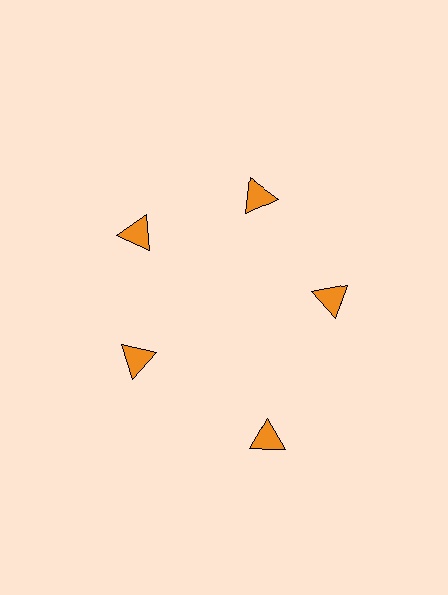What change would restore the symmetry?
The symmetry would be restored by moving it inward, back onto the ring so that all 5 triangles sit at equal angles and equal distance from the center.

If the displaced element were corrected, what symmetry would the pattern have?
It would have 5-fold rotational symmetry — the pattern would map onto itself every 72 degrees.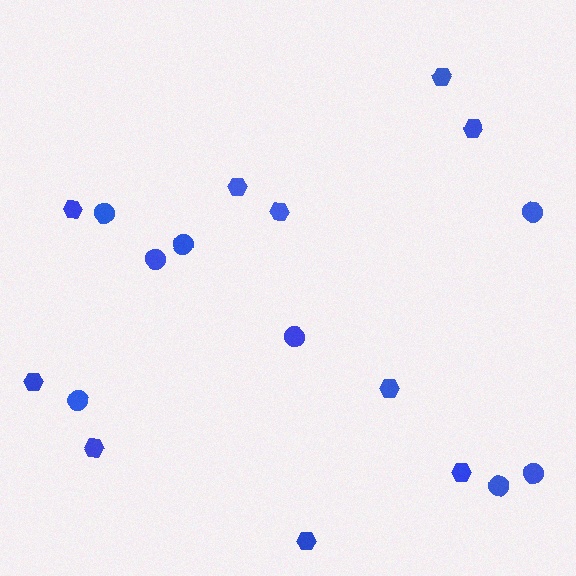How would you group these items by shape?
There are 2 groups: one group of circles (8) and one group of hexagons (10).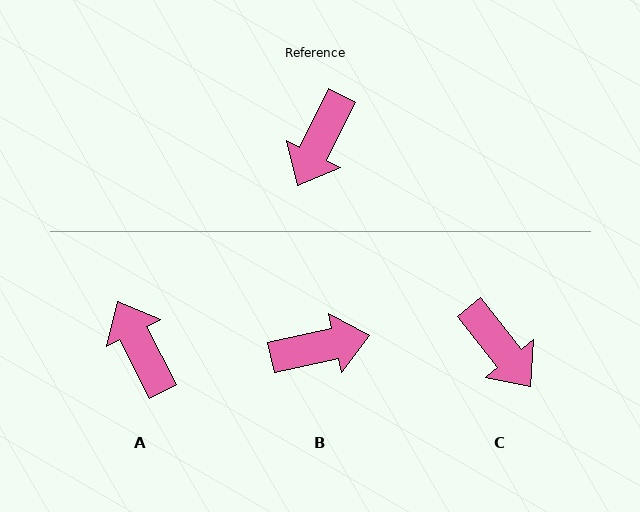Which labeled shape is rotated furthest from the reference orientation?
B, about 129 degrees away.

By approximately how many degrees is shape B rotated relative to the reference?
Approximately 129 degrees counter-clockwise.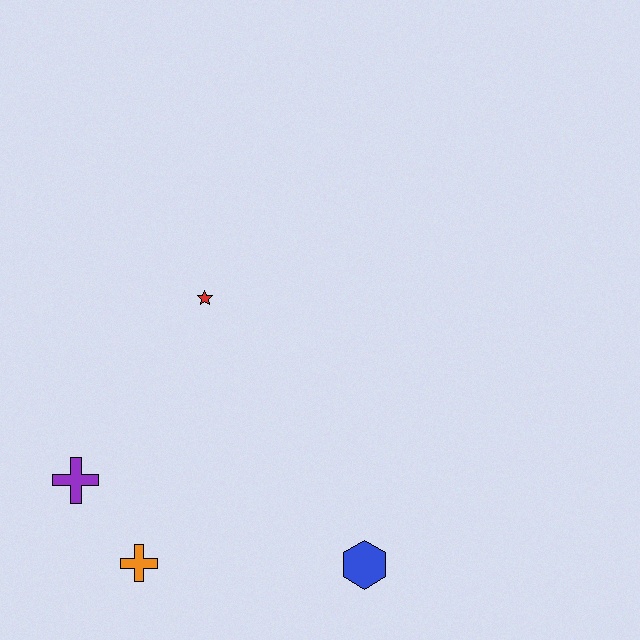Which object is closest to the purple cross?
The orange cross is closest to the purple cross.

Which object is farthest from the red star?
The blue hexagon is farthest from the red star.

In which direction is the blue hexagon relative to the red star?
The blue hexagon is below the red star.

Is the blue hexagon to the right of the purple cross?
Yes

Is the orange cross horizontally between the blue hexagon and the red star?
No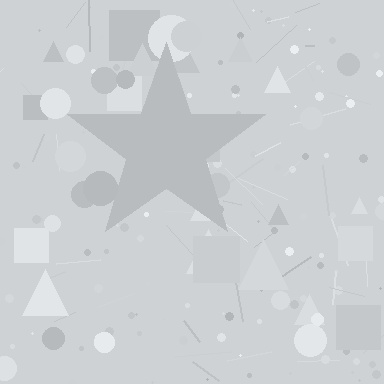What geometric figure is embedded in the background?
A star is embedded in the background.